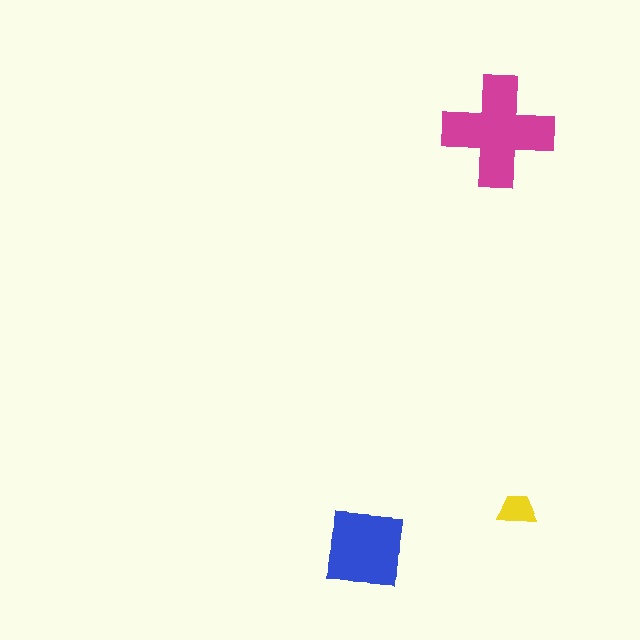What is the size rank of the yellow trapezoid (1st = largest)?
3rd.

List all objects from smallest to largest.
The yellow trapezoid, the blue square, the magenta cross.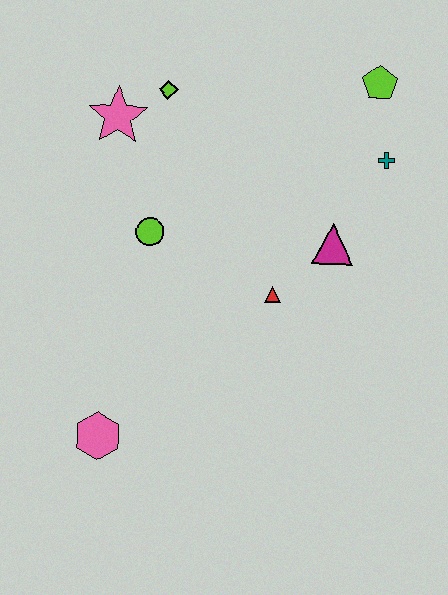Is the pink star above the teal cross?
Yes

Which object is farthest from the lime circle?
The lime pentagon is farthest from the lime circle.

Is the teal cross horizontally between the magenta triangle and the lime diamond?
No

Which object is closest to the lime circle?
The pink star is closest to the lime circle.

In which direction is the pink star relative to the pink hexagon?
The pink star is above the pink hexagon.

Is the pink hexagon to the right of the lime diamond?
No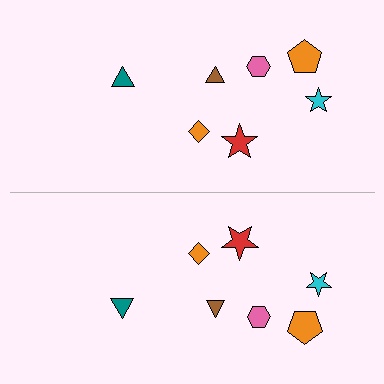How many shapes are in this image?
There are 14 shapes in this image.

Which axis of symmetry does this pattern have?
The pattern has a horizontal axis of symmetry running through the center of the image.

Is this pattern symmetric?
Yes, this pattern has bilateral (reflection) symmetry.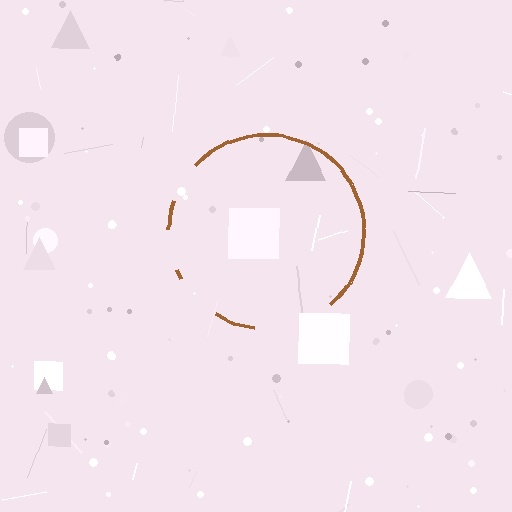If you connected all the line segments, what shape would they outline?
They would outline a circle.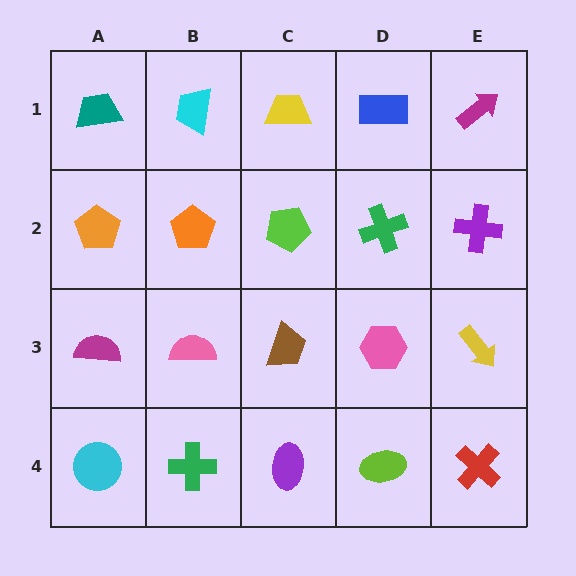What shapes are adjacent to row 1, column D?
A green cross (row 2, column D), a yellow trapezoid (row 1, column C), a magenta arrow (row 1, column E).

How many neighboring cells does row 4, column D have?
3.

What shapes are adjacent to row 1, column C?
A lime pentagon (row 2, column C), a cyan trapezoid (row 1, column B), a blue rectangle (row 1, column D).